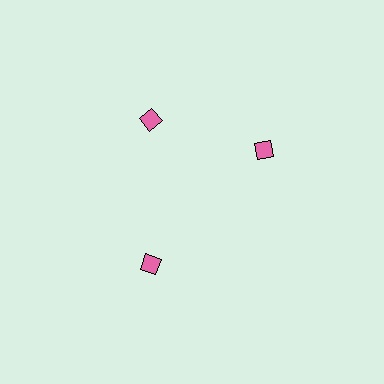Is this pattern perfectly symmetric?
No. The 3 pink diamonds are arranged in a ring, but one element near the 3 o'clock position is rotated out of alignment along the ring, breaking the 3-fold rotational symmetry.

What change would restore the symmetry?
The symmetry would be restored by rotating it back into even spacing with its neighbors so that all 3 diamonds sit at equal angles and equal distance from the center.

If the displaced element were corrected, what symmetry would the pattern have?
It would have 3-fold rotational symmetry — the pattern would map onto itself every 120 degrees.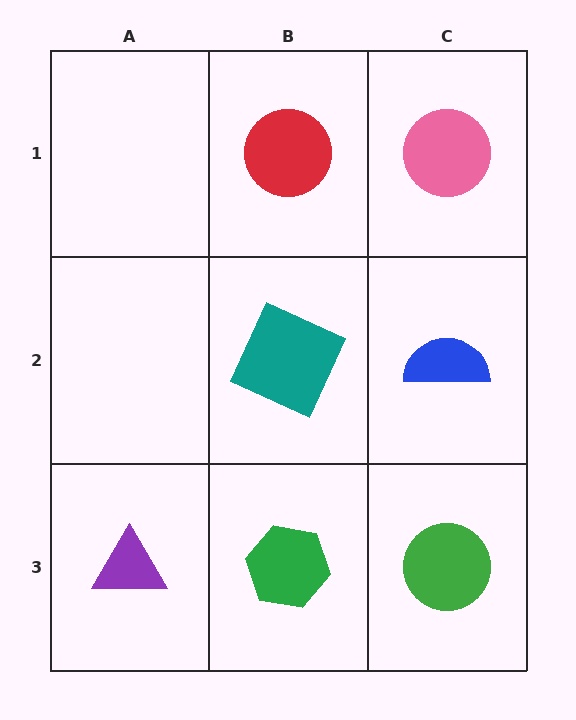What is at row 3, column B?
A green hexagon.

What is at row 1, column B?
A red circle.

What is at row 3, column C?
A green circle.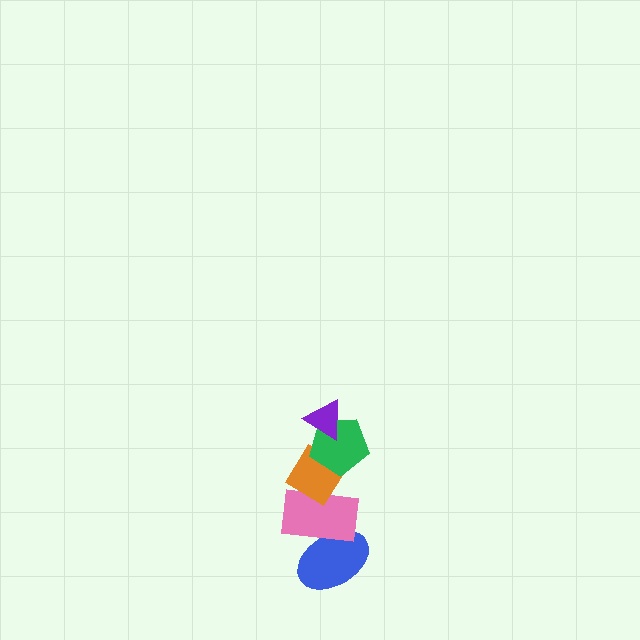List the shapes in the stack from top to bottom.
From top to bottom: the purple triangle, the green pentagon, the orange diamond, the pink rectangle, the blue ellipse.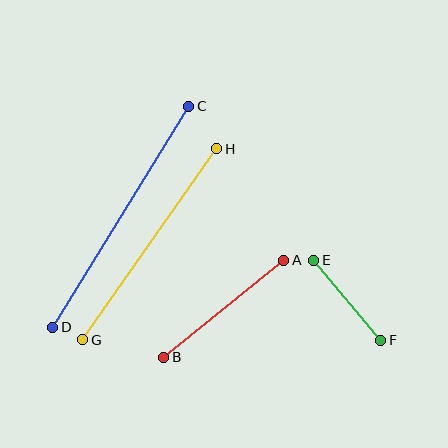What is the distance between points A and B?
The distance is approximately 154 pixels.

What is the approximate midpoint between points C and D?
The midpoint is at approximately (121, 217) pixels.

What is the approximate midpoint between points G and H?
The midpoint is at approximately (150, 244) pixels.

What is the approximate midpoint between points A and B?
The midpoint is at approximately (224, 309) pixels.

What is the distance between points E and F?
The distance is approximately 104 pixels.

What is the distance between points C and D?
The distance is approximately 260 pixels.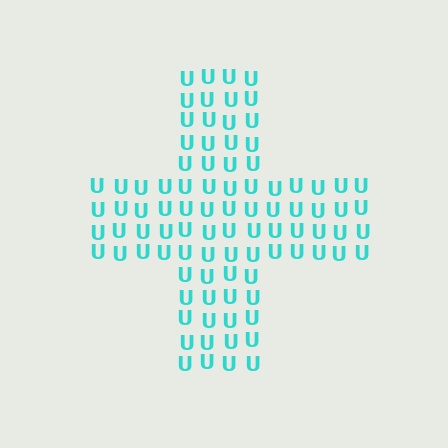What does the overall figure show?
The overall figure shows a cross.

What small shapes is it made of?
It is made of small letter U's.